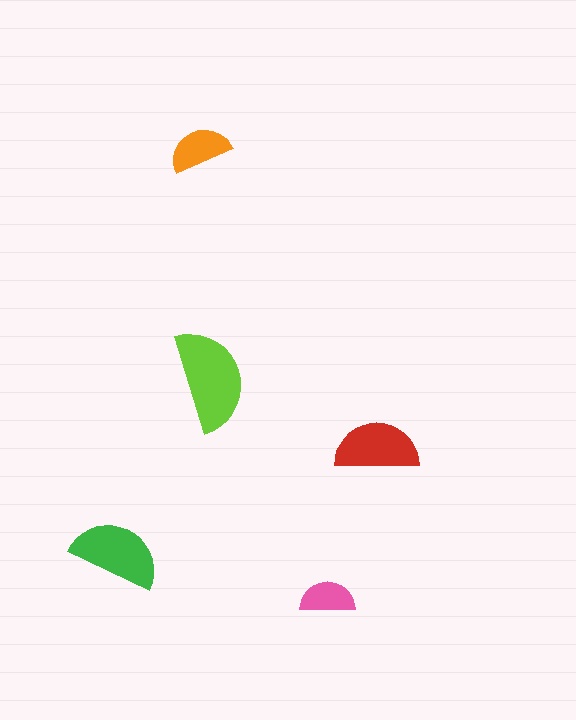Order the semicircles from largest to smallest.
the lime one, the green one, the red one, the orange one, the pink one.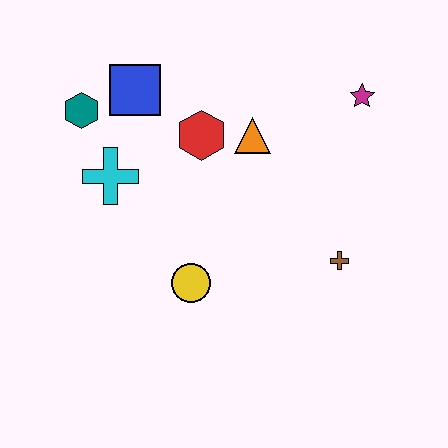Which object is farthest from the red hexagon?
The brown cross is farthest from the red hexagon.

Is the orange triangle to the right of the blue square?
Yes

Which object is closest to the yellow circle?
The cyan cross is closest to the yellow circle.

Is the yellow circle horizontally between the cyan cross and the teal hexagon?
No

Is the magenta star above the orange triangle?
Yes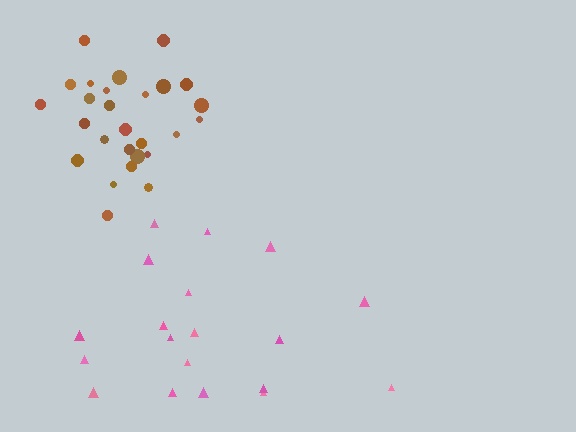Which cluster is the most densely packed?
Brown.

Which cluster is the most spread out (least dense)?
Pink.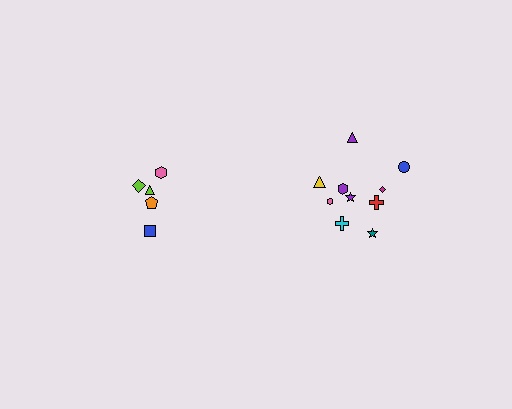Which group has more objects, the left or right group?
The right group.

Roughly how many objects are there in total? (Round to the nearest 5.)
Roughly 15 objects in total.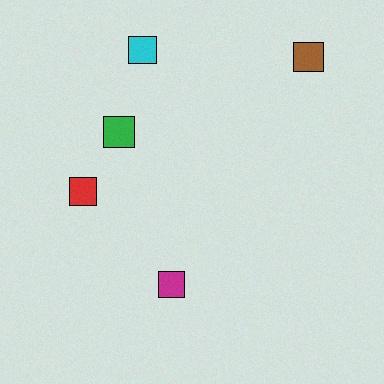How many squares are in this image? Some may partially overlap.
There are 5 squares.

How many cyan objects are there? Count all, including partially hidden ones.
There is 1 cyan object.